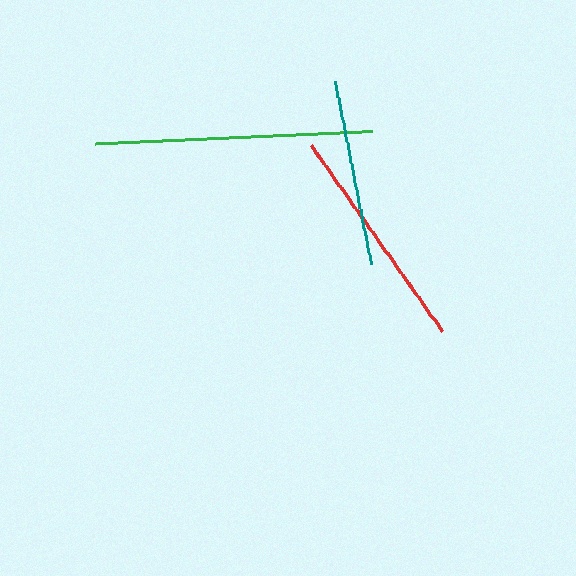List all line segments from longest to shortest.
From longest to shortest: green, red, teal.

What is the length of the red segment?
The red segment is approximately 228 pixels long.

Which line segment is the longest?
The green line is the longest at approximately 277 pixels.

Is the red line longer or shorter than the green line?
The green line is longer than the red line.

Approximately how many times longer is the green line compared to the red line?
The green line is approximately 1.2 times the length of the red line.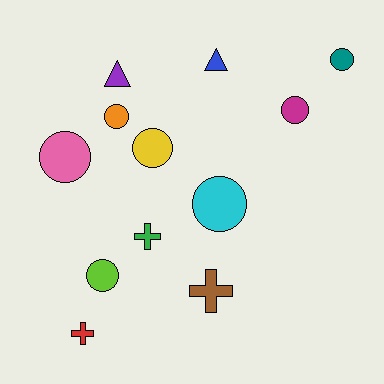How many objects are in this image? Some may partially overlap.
There are 12 objects.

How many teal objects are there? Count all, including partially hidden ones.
There is 1 teal object.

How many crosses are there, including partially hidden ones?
There are 3 crosses.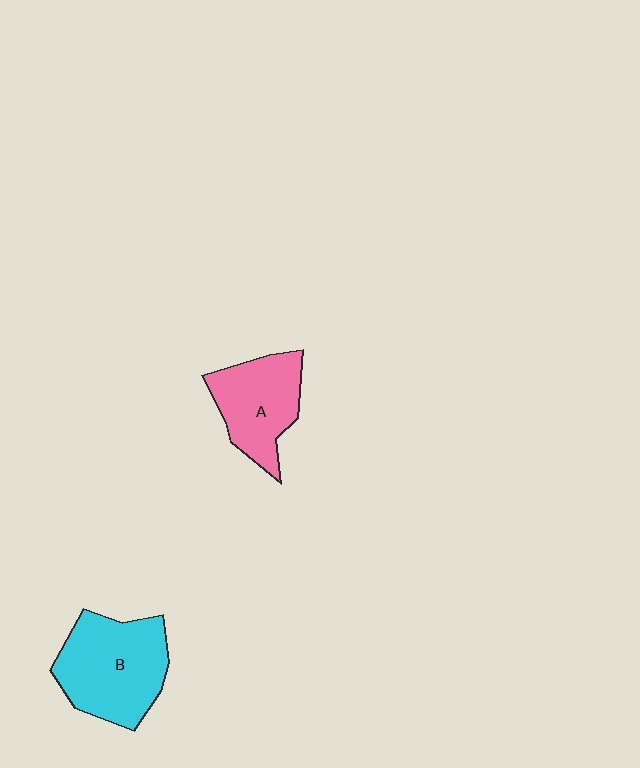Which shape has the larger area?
Shape B (cyan).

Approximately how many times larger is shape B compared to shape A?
Approximately 1.3 times.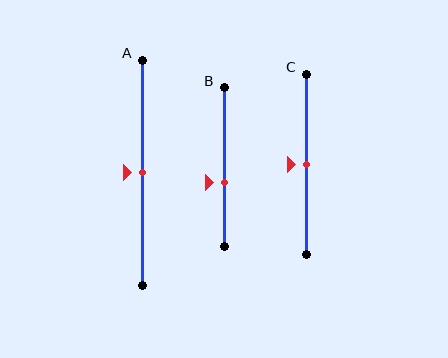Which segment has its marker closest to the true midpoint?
Segment A has its marker closest to the true midpoint.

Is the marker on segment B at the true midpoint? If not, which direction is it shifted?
No, the marker on segment B is shifted downward by about 10% of the segment length.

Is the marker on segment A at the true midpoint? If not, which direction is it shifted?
Yes, the marker on segment A is at the true midpoint.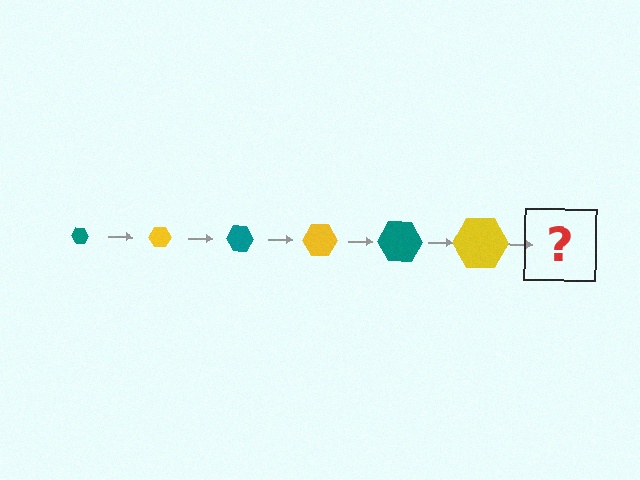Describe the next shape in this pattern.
It should be a teal hexagon, larger than the previous one.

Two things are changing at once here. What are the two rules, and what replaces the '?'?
The two rules are that the hexagon grows larger each step and the color cycles through teal and yellow. The '?' should be a teal hexagon, larger than the previous one.